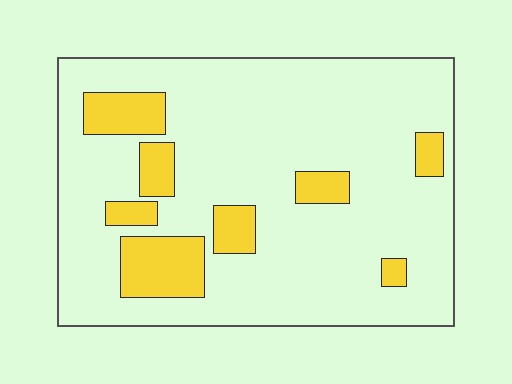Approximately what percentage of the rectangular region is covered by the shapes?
Approximately 15%.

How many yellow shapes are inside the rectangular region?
8.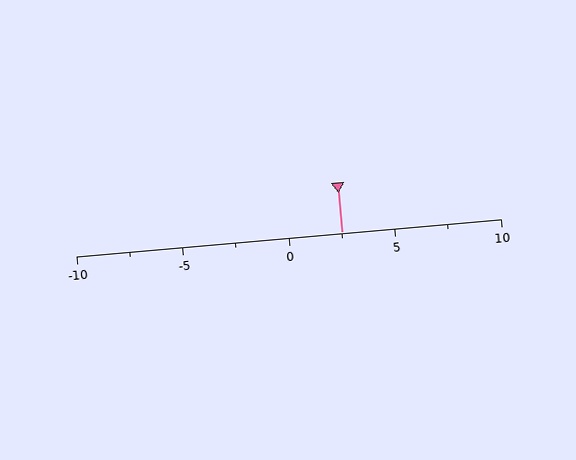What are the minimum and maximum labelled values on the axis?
The axis runs from -10 to 10.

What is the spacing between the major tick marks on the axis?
The major ticks are spaced 5 apart.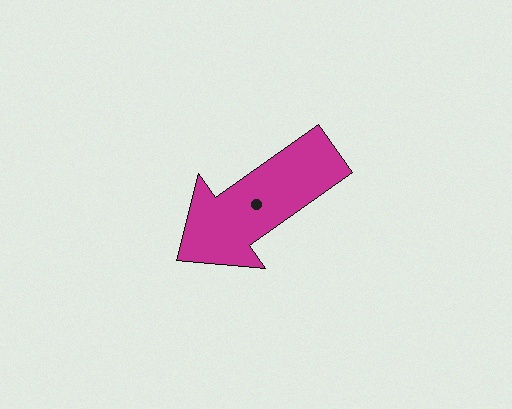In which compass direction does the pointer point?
Southwest.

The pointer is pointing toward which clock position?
Roughly 8 o'clock.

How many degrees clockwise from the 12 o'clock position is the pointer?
Approximately 235 degrees.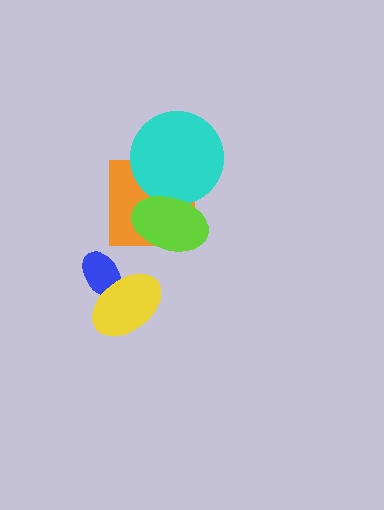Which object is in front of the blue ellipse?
The yellow ellipse is in front of the blue ellipse.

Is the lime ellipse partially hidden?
No, no other shape covers it.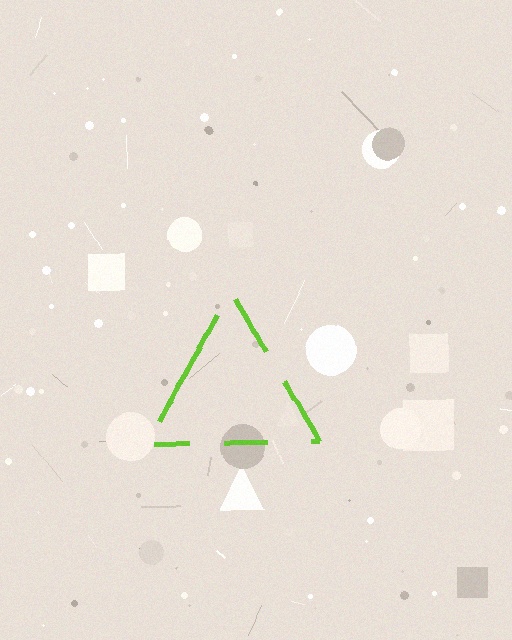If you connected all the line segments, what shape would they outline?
They would outline a triangle.